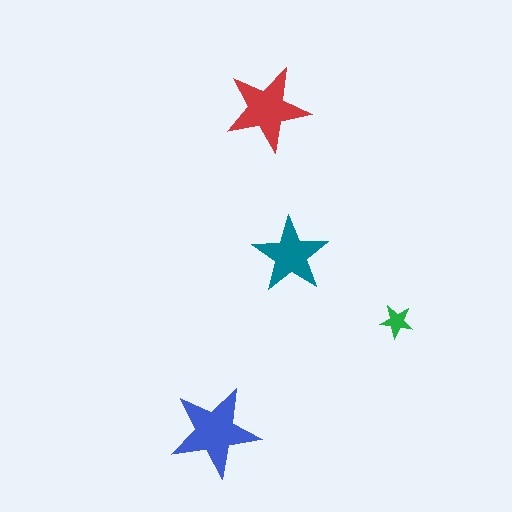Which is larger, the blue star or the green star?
The blue one.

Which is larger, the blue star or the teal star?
The blue one.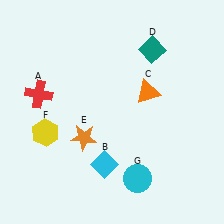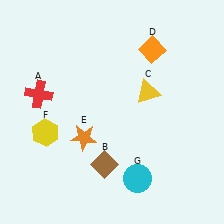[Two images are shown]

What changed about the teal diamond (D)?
In Image 1, D is teal. In Image 2, it changed to orange.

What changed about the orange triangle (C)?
In Image 1, C is orange. In Image 2, it changed to yellow.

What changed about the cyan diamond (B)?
In Image 1, B is cyan. In Image 2, it changed to brown.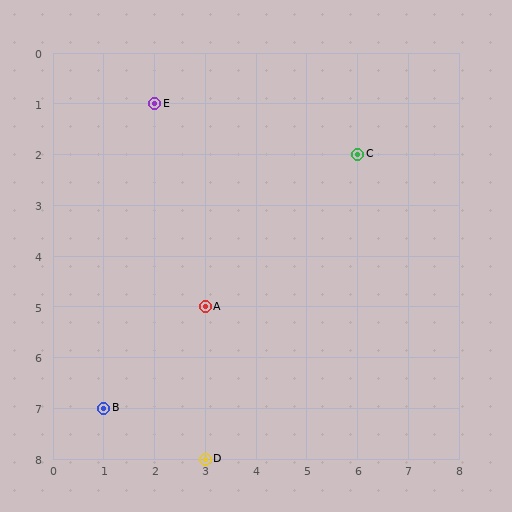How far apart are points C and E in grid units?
Points C and E are 4 columns and 1 row apart (about 4.1 grid units diagonally).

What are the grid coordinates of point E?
Point E is at grid coordinates (2, 1).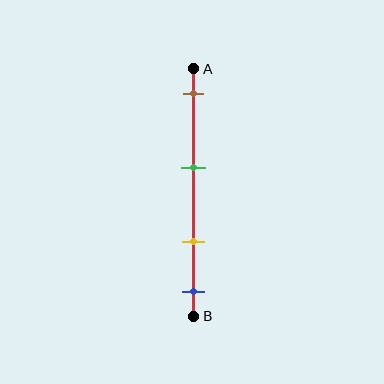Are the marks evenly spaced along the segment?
No, the marks are not evenly spaced.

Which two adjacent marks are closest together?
The yellow and blue marks are the closest adjacent pair.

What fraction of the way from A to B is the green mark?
The green mark is approximately 40% (0.4) of the way from A to B.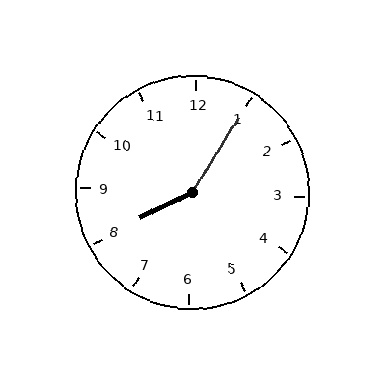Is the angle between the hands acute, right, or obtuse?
It is obtuse.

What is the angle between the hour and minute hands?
Approximately 148 degrees.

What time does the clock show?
8:05.